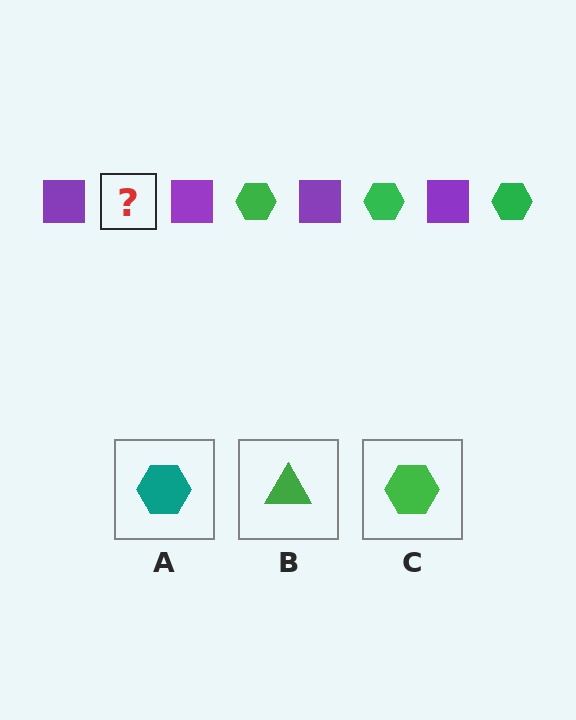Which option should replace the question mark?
Option C.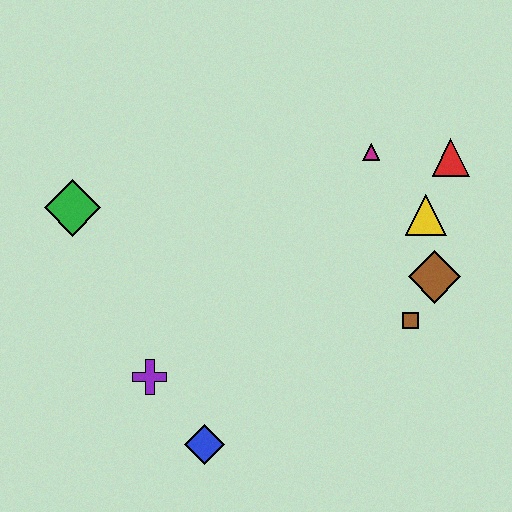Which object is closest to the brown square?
The brown diamond is closest to the brown square.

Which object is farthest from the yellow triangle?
The green diamond is farthest from the yellow triangle.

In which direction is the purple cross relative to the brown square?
The purple cross is to the left of the brown square.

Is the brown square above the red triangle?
No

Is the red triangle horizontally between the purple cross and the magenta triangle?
No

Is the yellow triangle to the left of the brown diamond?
Yes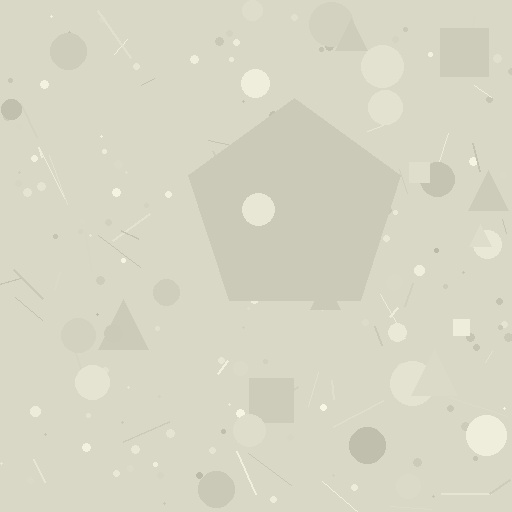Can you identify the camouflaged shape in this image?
The camouflaged shape is a pentagon.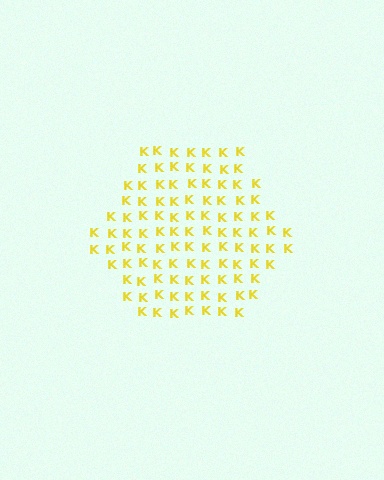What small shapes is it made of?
It is made of small letter K's.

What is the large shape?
The large shape is a hexagon.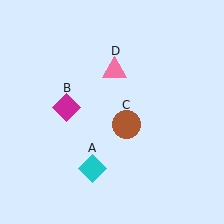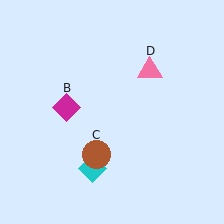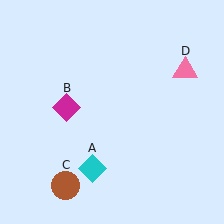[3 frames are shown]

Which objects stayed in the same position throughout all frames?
Cyan diamond (object A) and magenta diamond (object B) remained stationary.